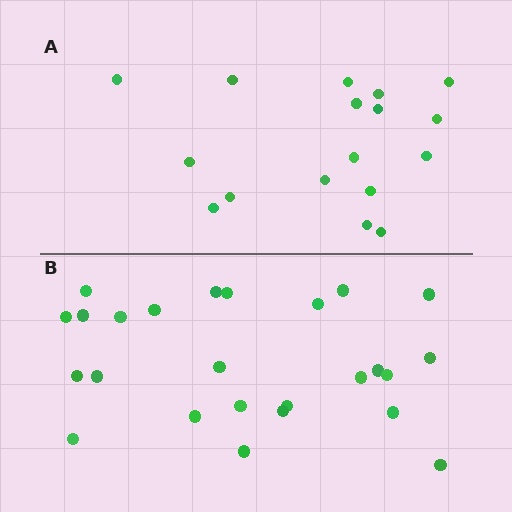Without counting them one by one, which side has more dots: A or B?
Region B (the bottom region) has more dots.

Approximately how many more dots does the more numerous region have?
Region B has roughly 8 or so more dots than region A.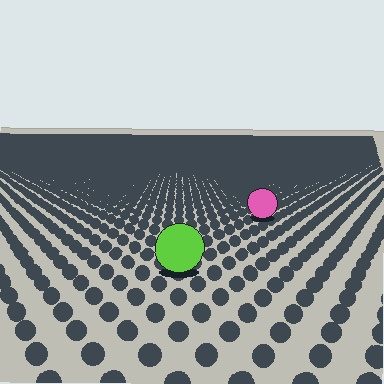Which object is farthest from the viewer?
The pink circle is farthest from the viewer. It appears smaller and the ground texture around it is denser.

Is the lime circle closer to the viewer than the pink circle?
Yes. The lime circle is closer — you can tell from the texture gradient: the ground texture is coarser near it.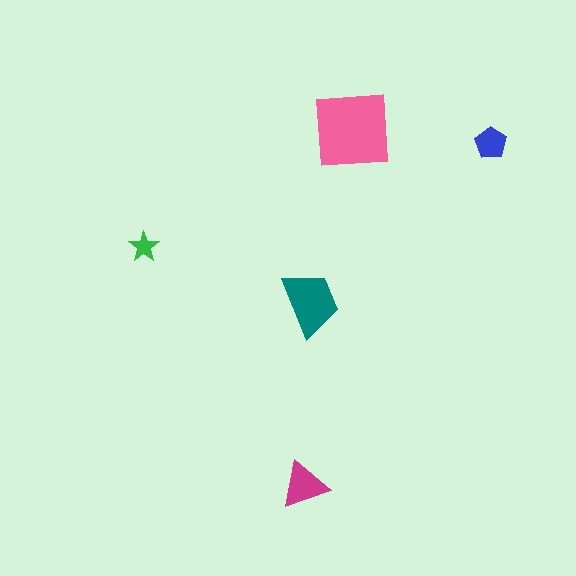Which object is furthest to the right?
The blue pentagon is rightmost.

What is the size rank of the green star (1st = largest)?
5th.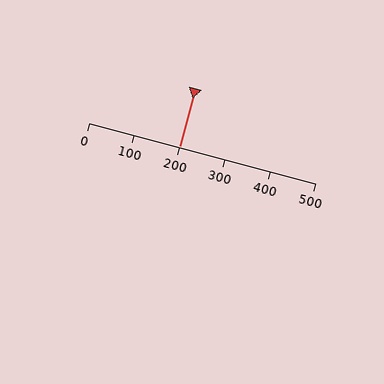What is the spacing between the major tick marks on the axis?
The major ticks are spaced 100 apart.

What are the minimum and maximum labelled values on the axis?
The axis runs from 0 to 500.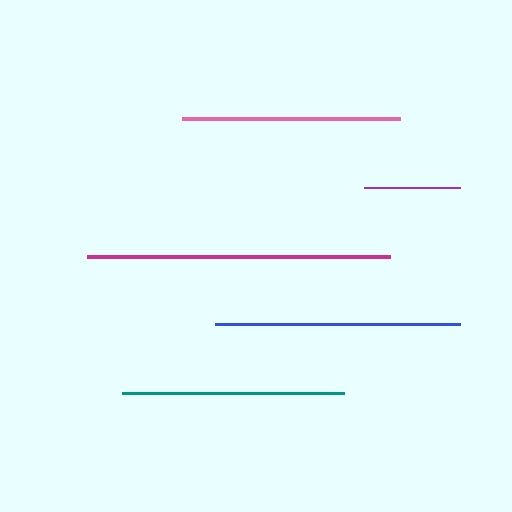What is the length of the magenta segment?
The magenta segment is approximately 304 pixels long.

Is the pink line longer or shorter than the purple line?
The pink line is longer than the purple line.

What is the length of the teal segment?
The teal segment is approximately 223 pixels long.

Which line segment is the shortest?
The purple line is the shortest at approximately 96 pixels.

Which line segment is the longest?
The magenta line is the longest at approximately 304 pixels.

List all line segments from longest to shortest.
From longest to shortest: magenta, blue, teal, pink, purple.